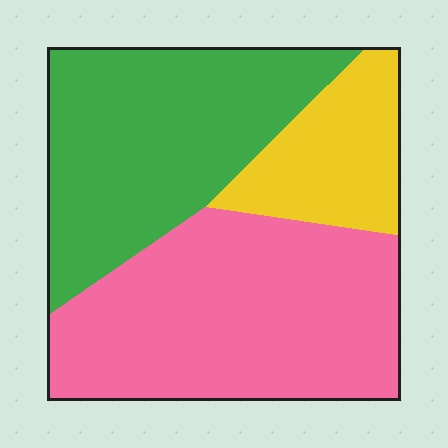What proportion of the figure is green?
Green covers about 35% of the figure.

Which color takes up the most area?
Pink, at roughly 45%.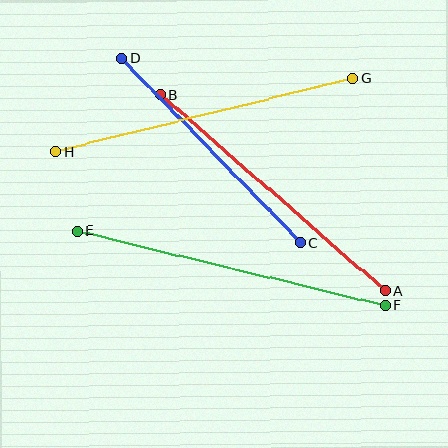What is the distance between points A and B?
The distance is approximately 299 pixels.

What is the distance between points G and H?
The distance is approximately 306 pixels.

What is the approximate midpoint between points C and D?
The midpoint is at approximately (211, 151) pixels.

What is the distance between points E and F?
The distance is approximately 317 pixels.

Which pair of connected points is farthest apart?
Points E and F are farthest apart.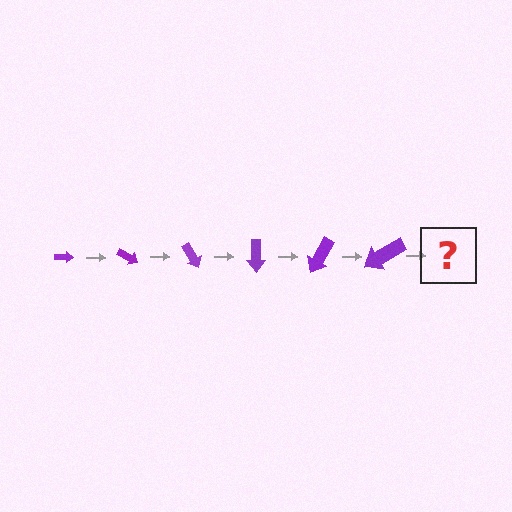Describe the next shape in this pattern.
It should be an arrow, larger than the previous one and rotated 180 degrees from the start.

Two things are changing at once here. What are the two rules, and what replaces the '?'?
The two rules are that the arrow grows larger each step and it rotates 30 degrees each step. The '?' should be an arrow, larger than the previous one and rotated 180 degrees from the start.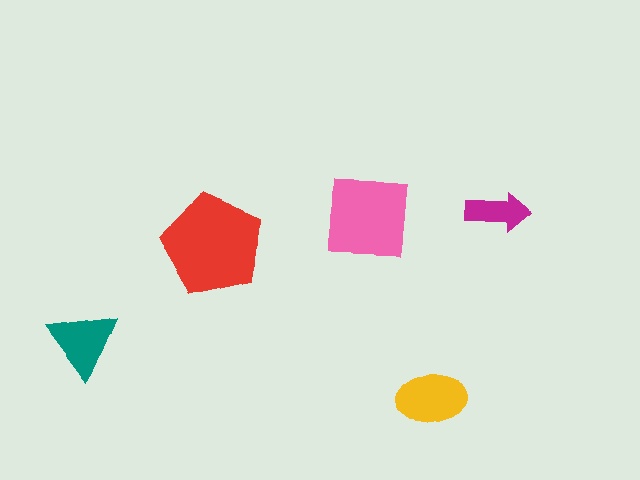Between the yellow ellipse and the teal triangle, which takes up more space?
The yellow ellipse.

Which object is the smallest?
The magenta arrow.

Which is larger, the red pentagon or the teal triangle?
The red pentagon.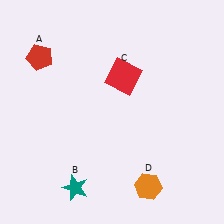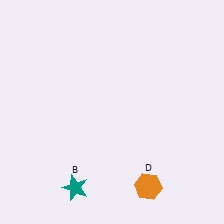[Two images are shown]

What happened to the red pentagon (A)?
The red pentagon (A) was removed in Image 2. It was in the top-left area of Image 1.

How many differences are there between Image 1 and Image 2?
There are 2 differences between the two images.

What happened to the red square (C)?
The red square (C) was removed in Image 2. It was in the top-right area of Image 1.